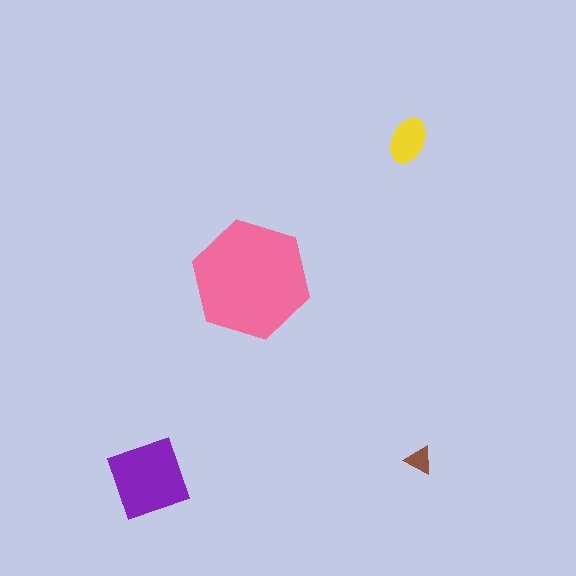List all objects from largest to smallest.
The pink hexagon, the purple diamond, the yellow ellipse, the brown triangle.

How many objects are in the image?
There are 4 objects in the image.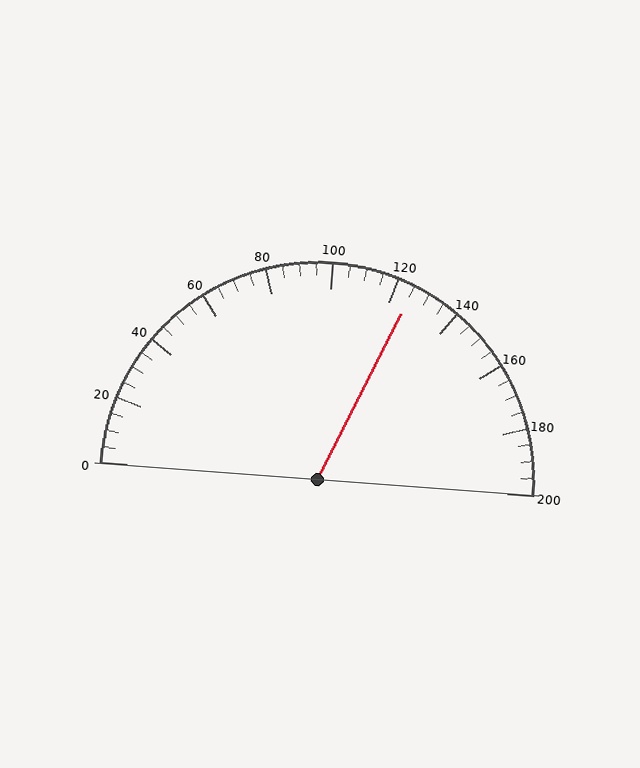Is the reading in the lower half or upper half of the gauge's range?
The reading is in the upper half of the range (0 to 200).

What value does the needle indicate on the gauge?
The needle indicates approximately 125.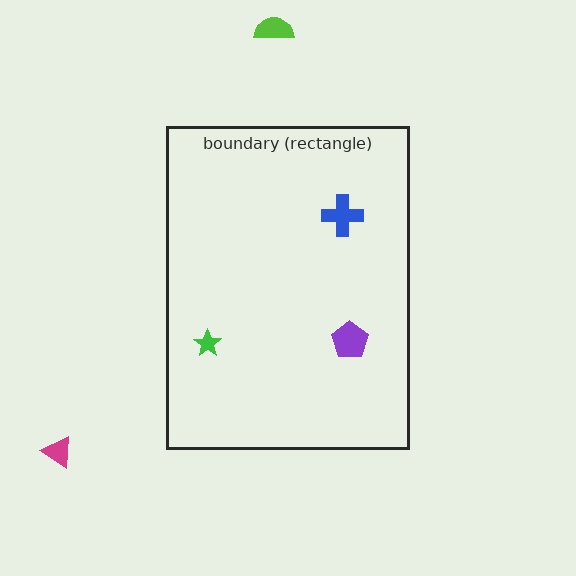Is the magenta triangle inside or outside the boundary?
Outside.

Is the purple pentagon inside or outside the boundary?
Inside.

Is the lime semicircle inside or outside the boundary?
Outside.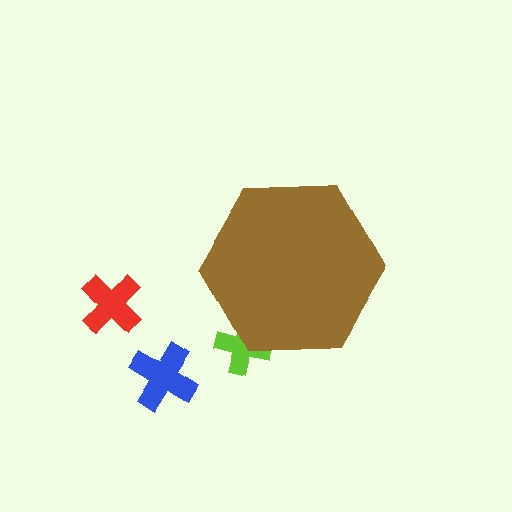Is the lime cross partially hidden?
Yes, the lime cross is partially hidden behind the brown hexagon.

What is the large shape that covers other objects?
A brown hexagon.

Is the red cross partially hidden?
No, the red cross is fully visible.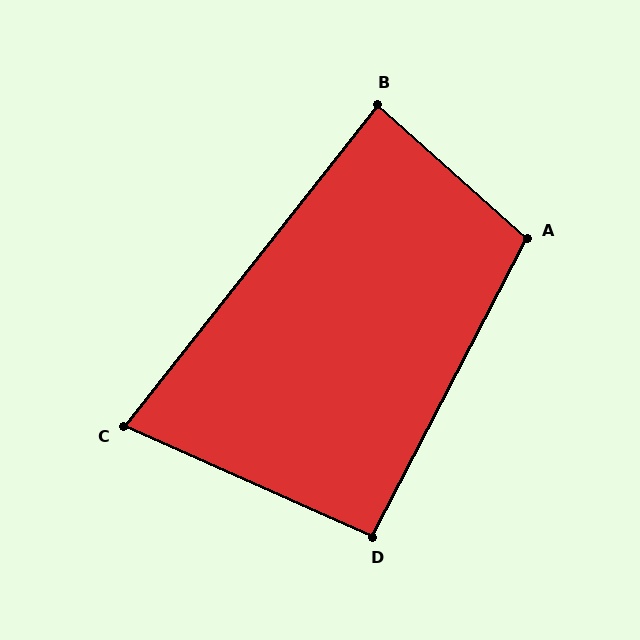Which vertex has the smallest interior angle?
C, at approximately 76 degrees.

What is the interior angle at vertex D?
Approximately 94 degrees (approximately right).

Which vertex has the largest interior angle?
A, at approximately 104 degrees.